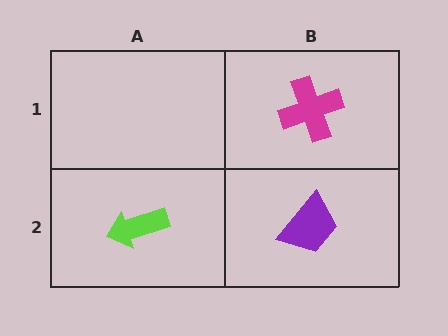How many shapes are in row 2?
2 shapes.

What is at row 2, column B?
A purple trapezoid.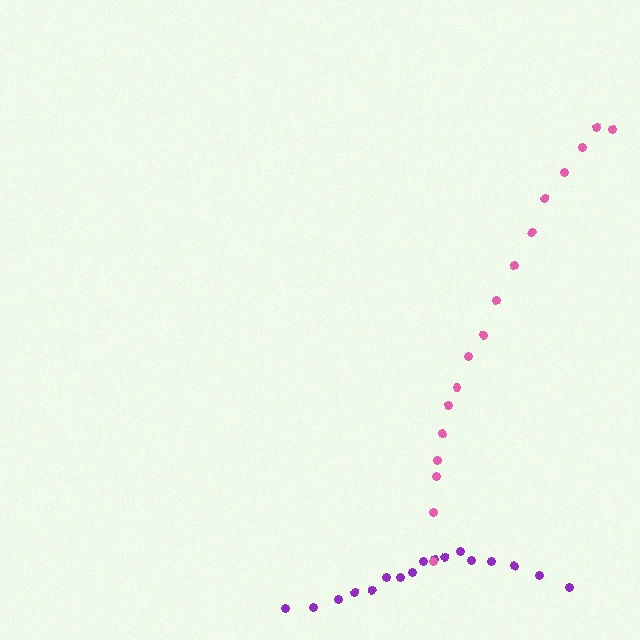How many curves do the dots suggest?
There are 2 distinct paths.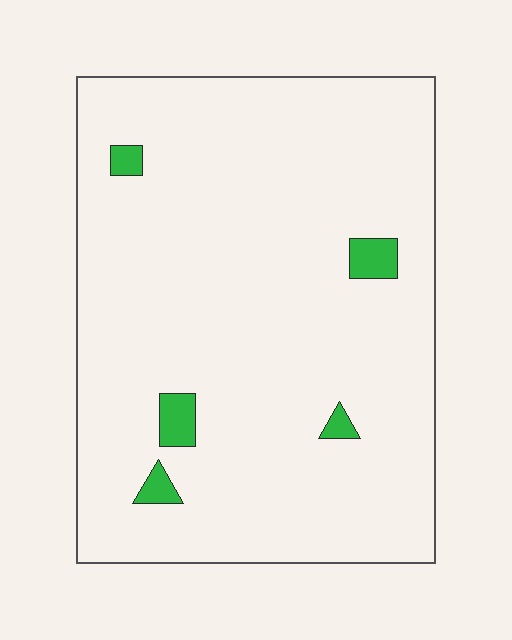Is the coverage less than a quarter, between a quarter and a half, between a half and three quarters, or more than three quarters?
Less than a quarter.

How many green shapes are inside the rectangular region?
5.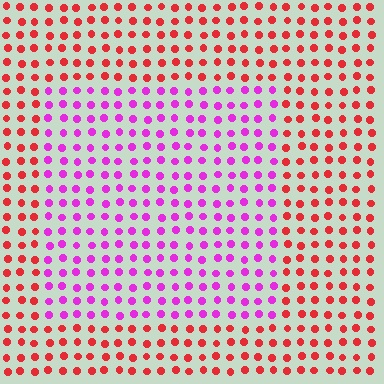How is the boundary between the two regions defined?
The boundary is defined purely by a slight shift in hue (about 55 degrees). Spacing, size, and orientation are identical on both sides.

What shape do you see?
I see a rectangle.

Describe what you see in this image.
The image is filled with small red elements in a uniform arrangement. A rectangle-shaped region is visible where the elements are tinted to a slightly different hue, forming a subtle color boundary.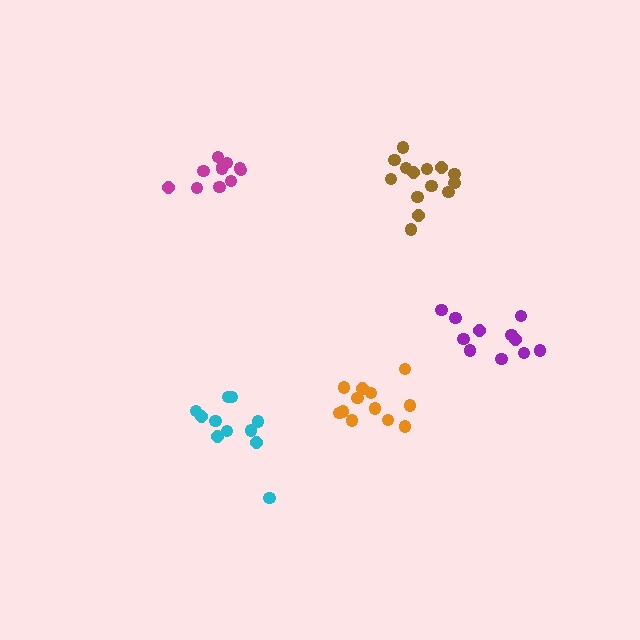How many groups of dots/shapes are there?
There are 5 groups.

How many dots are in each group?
Group 1: 12 dots, Group 2: 14 dots, Group 3: 11 dots, Group 4: 11 dots, Group 5: 11 dots (59 total).